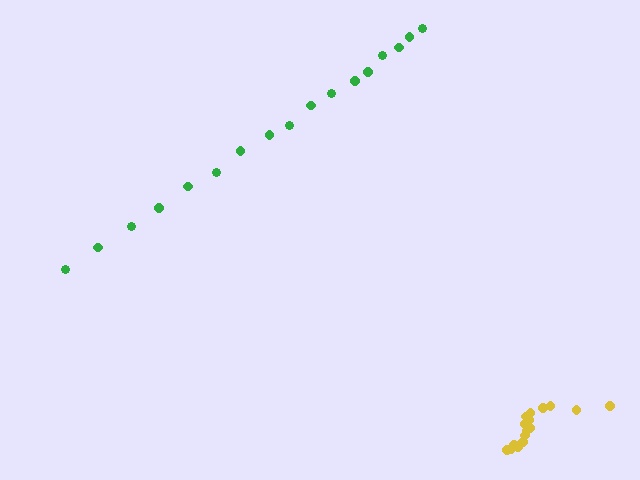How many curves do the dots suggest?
There are 2 distinct paths.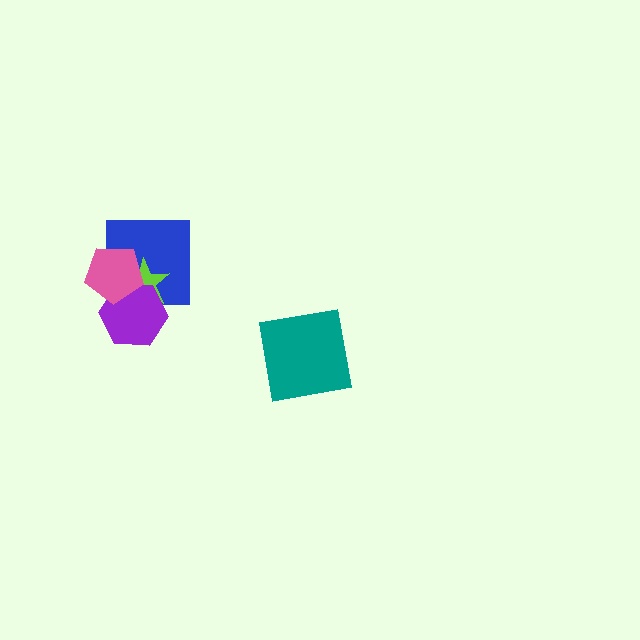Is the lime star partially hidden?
Yes, it is partially covered by another shape.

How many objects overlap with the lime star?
3 objects overlap with the lime star.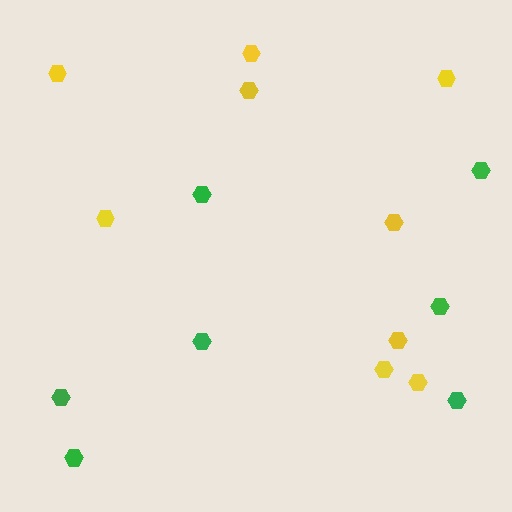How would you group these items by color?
There are 2 groups: one group of green hexagons (7) and one group of yellow hexagons (9).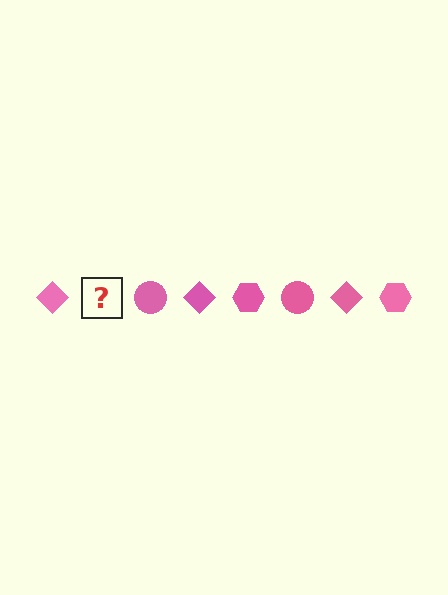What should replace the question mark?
The question mark should be replaced with a pink hexagon.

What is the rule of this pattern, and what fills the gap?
The rule is that the pattern cycles through diamond, hexagon, circle shapes in pink. The gap should be filled with a pink hexagon.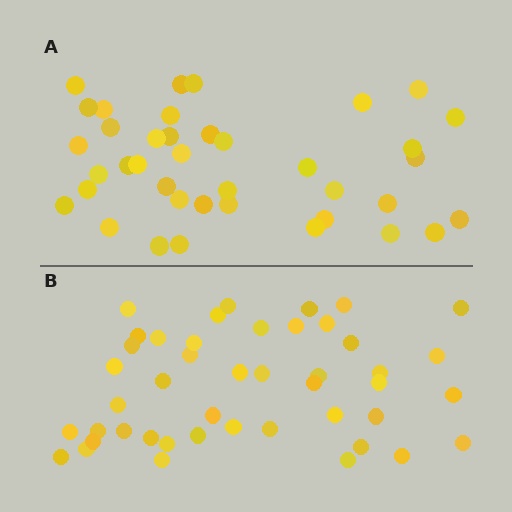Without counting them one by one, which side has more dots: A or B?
Region B (the bottom region) has more dots.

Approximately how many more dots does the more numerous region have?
Region B has about 6 more dots than region A.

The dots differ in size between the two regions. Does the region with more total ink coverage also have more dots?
No. Region A has more total ink coverage because its dots are larger, but region B actually contains more individual dots. Total area can be misleading — the number of items is what matters here.